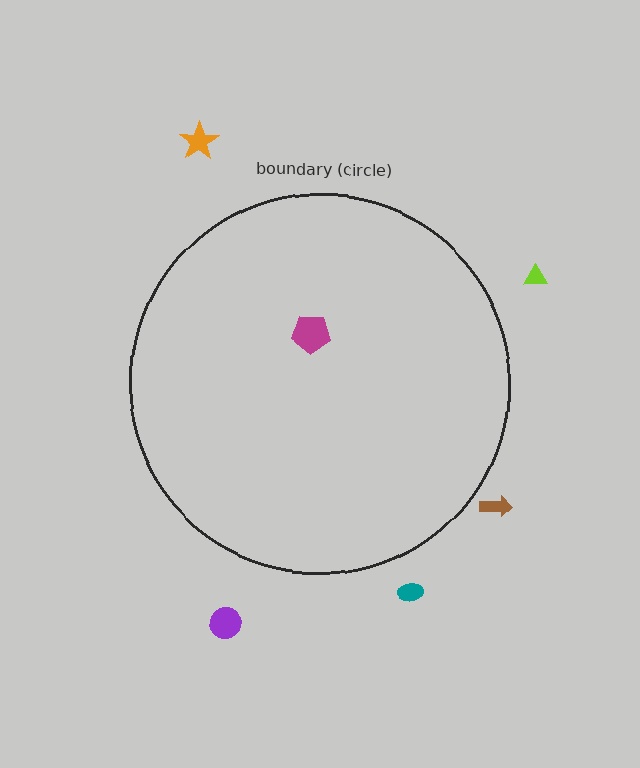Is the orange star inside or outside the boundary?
Outside.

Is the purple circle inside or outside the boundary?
Outside.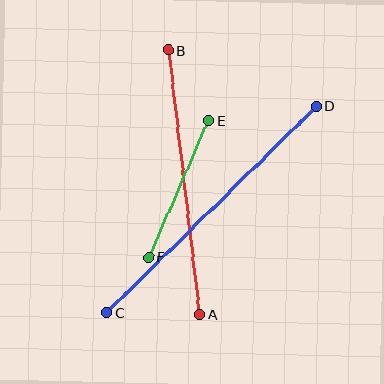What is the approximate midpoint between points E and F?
The midpoint is at approximately (178, 189) pixels.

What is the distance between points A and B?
The distance is approximately 266 pixels.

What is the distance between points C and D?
The distance is approximately 294 pixels.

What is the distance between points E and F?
The distance is approximately 149 pixels.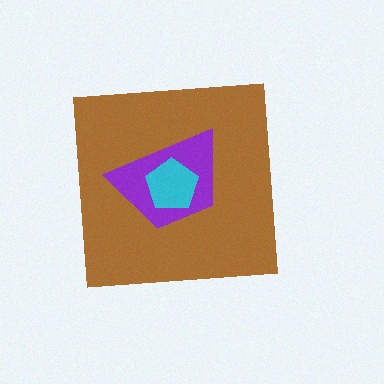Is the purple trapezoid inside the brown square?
Yes.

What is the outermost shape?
The brown square.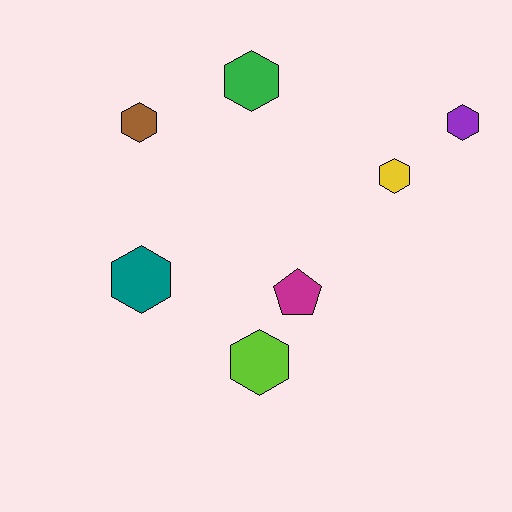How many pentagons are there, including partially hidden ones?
There is 1 pentagon.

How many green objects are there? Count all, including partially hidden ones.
There is 1 green object.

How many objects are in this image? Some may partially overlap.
There are 7 objects.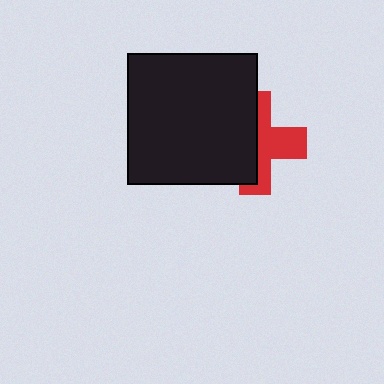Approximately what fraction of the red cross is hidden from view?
Roughly 50% of the red cross is hidden behind the black square.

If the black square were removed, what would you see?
You would see the complete red cross.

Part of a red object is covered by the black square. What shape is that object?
It is a cross.